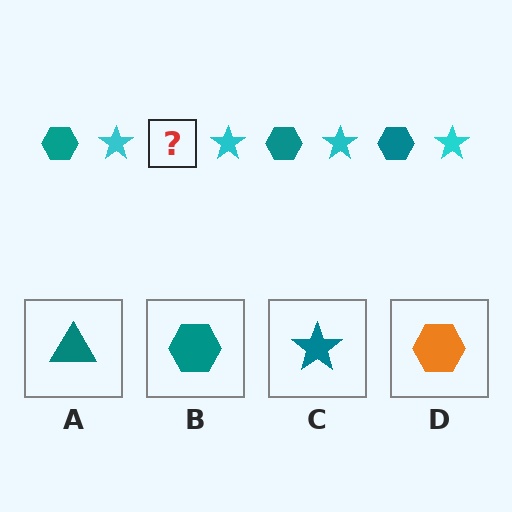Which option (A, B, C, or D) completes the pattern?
B.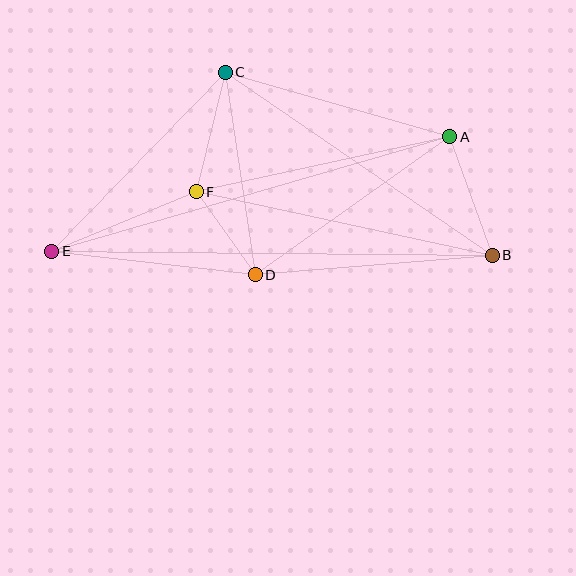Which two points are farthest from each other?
Points B and E are farthest from each other.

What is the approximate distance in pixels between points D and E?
The distance between D and E is approximately 205 pixels.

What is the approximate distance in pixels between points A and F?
The distance between A and F is approximately 259 pixels.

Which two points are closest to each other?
Points D and F are closest to each other.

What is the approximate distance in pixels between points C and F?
The distance between C and F is approximately 123 pixels.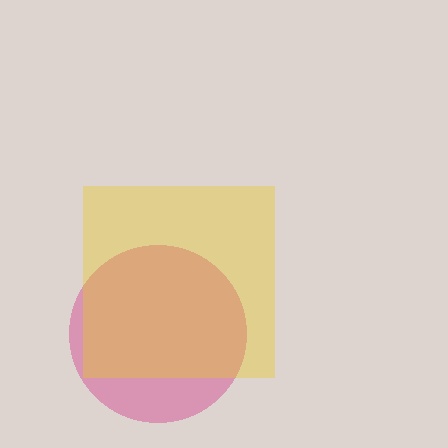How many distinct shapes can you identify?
There are 2 distinct shapes: a magenta circle, a yellow square.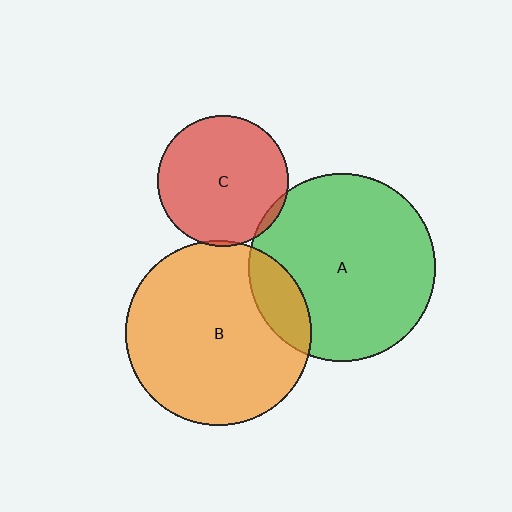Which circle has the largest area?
Circle A (green).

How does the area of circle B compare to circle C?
Approximately 2.0 times.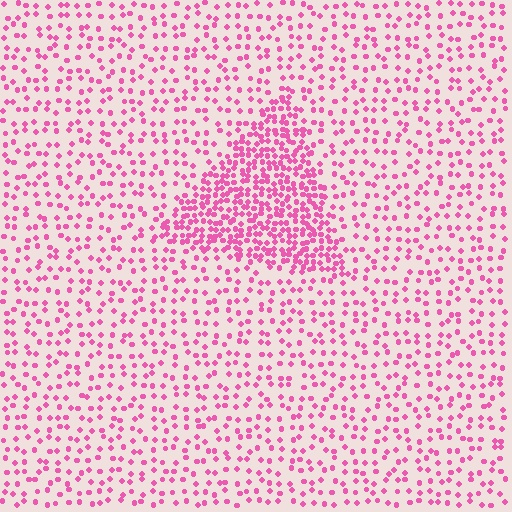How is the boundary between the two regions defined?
The boundary is defined by a change in element density (approximately 2.5x ratio). All elements are the same color, size, and shape.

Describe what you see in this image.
The image contains small pink elements arranged at two different densities. A triangle-shaped region is visible where the elements are more densely packed than the surrounding area.